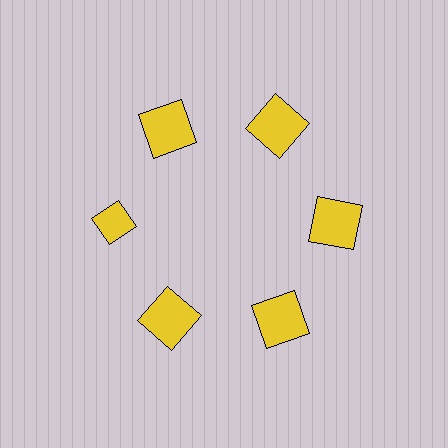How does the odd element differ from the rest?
It has a different shape: diamond instead of square.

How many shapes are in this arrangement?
There are 6 shapes arranged in a ring pattern.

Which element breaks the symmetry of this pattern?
The yellow diamond at roughly the 9 o'clock position breaks the symmetry. All other shapes are yellow squares.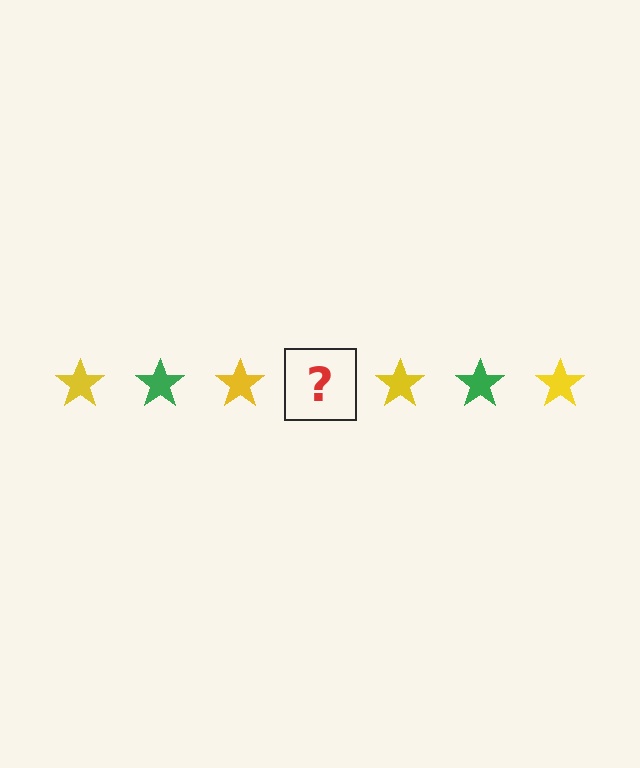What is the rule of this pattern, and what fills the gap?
The rule is that the pattern cycles through yellow, green stars. The gap should be filled with a green star.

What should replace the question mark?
The question mark should be replaced with a green star.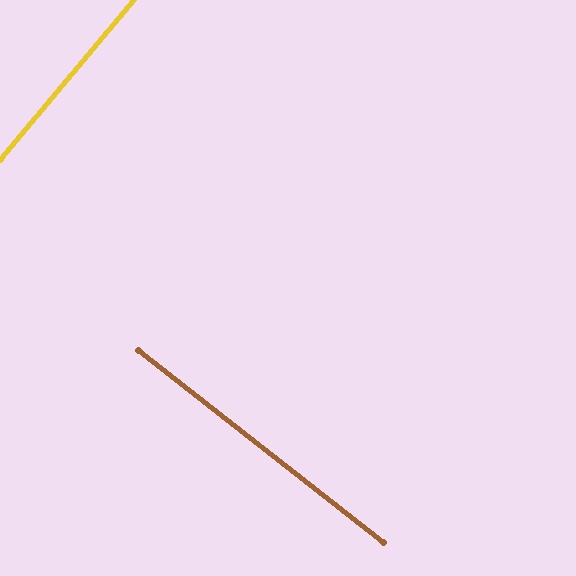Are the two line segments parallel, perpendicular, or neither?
Perpendicular — they meet at approximately 88°.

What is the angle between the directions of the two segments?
Approximately 88 degrees.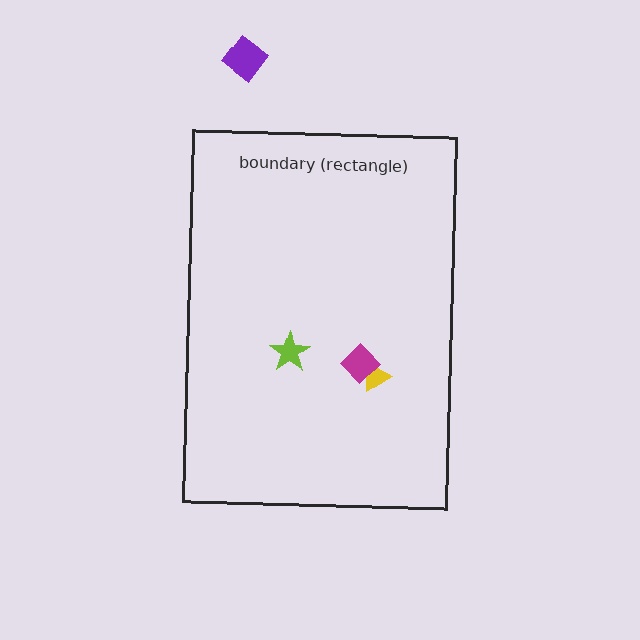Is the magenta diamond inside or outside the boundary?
Inside.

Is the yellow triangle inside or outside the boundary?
Inside.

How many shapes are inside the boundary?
3 inside, 1 outside.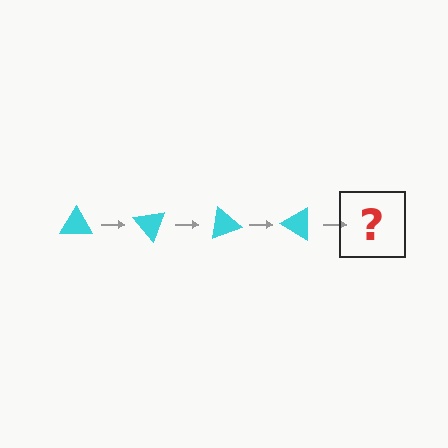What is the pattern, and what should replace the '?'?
The pattern is that the triangle rotates 50 degrees each step. The '?' should be a cyan triangle rotated 200 degrees.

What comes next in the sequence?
The next element should be a cyan triangle rotated 200 degrees.